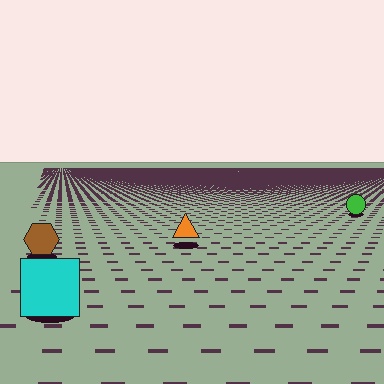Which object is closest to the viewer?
The cyan square is closest. The texture marks near it are larger and more spread out.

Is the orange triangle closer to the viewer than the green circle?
Yes. The orange triangle is closer — you can tell from the texture gradient: the ground texture is coarser near it.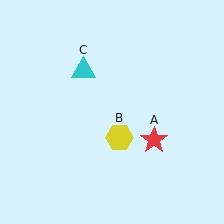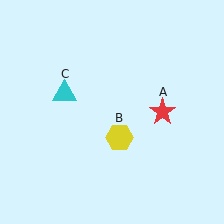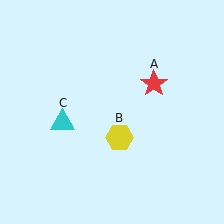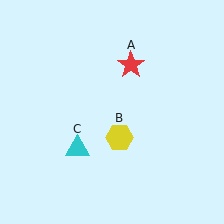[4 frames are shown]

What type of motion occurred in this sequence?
The red star (object A), cyan triangle (object C) rotated counterclockwise around the center of the scene.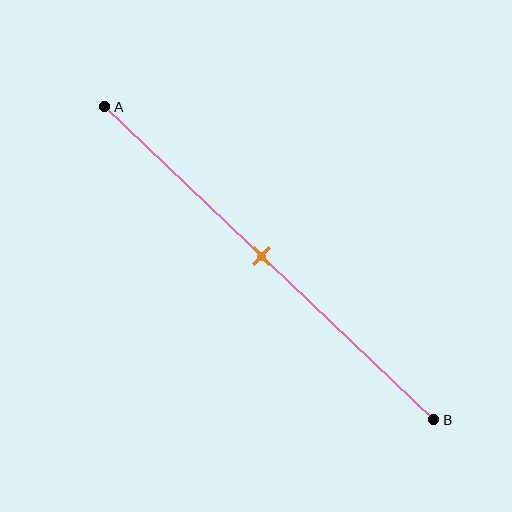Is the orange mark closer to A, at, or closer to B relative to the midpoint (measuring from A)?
The orange mark is approximately at the midpoint of segment AB.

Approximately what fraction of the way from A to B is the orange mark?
The orange mark is approximately 50% of the way from A to B.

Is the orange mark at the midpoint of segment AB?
Yes, the mark is approximately at the midpoint.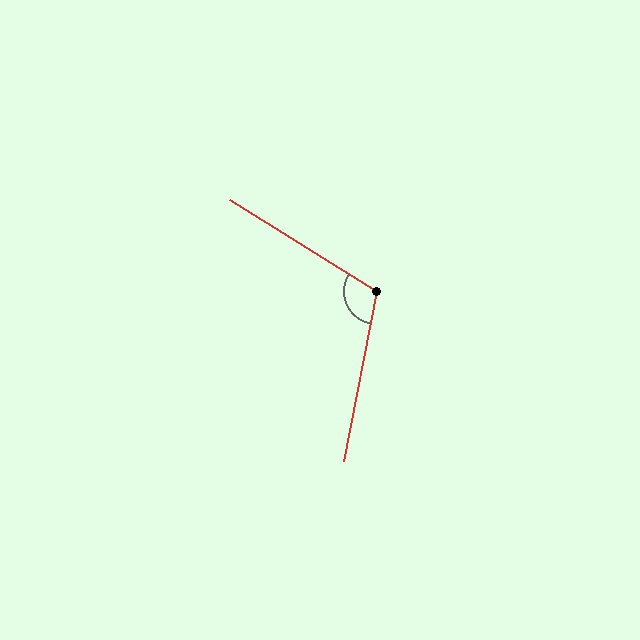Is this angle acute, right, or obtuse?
It is obtuse.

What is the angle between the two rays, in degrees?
Approximately 111 degrees.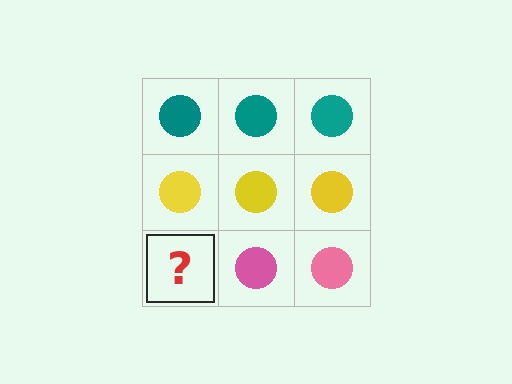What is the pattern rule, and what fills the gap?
The rule is that each row has a consistent color. The gap should be filled with a pink circle.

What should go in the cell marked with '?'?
The missing cell should contain a pink circle.